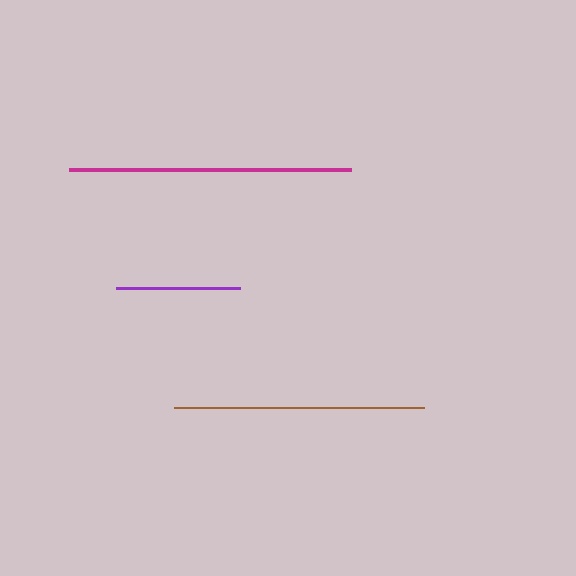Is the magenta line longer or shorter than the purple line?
The magenta line is longer than the purple line.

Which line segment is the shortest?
The purple line is the shortest at approximately 124 pixels.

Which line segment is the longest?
The magenta line is the longest at approximately 282 pixels.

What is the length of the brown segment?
The brown segment is approximately 250 pixels long.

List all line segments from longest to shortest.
From longest to shortest: magenta, brown, purple.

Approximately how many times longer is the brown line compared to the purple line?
The brown line is approximately 2.0 times the length of the purple line.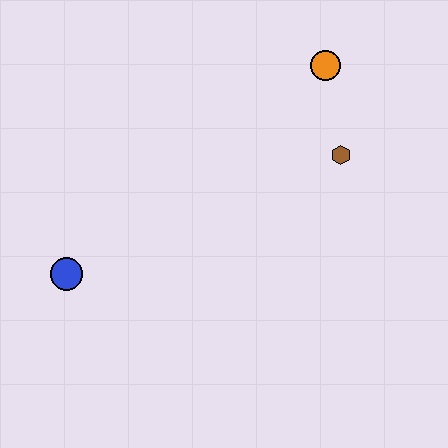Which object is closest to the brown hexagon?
The orange circle is closest to the brown hexagon.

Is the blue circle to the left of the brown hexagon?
Yes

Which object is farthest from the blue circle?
The orange circle is farthest from the blue circle.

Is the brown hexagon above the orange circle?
No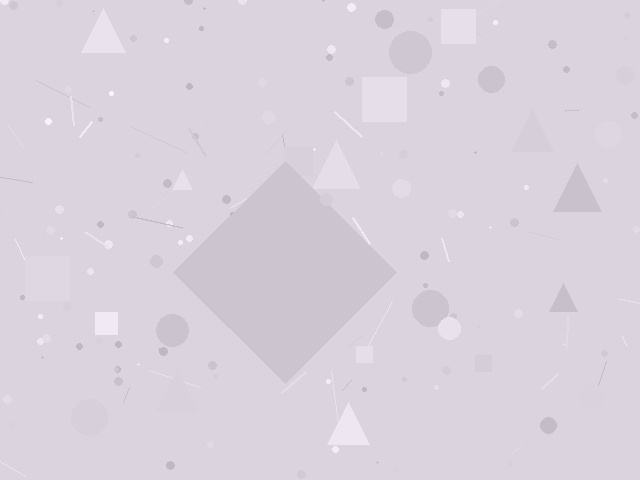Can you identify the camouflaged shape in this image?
The camouflaged shape is a diamond.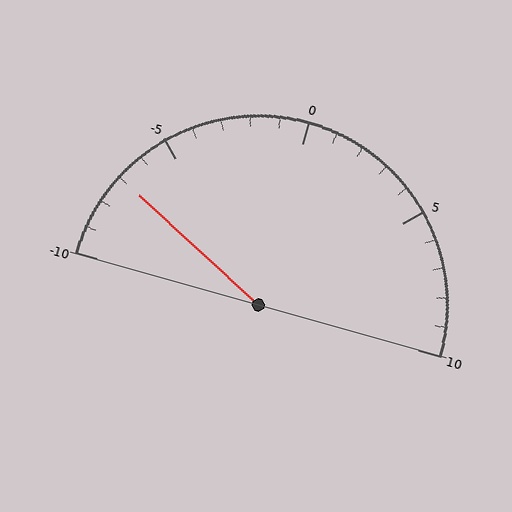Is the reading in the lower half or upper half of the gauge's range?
The reading is in the lower half of the range (-10 to 10).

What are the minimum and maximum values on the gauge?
The gauge ranges from -10 to 10.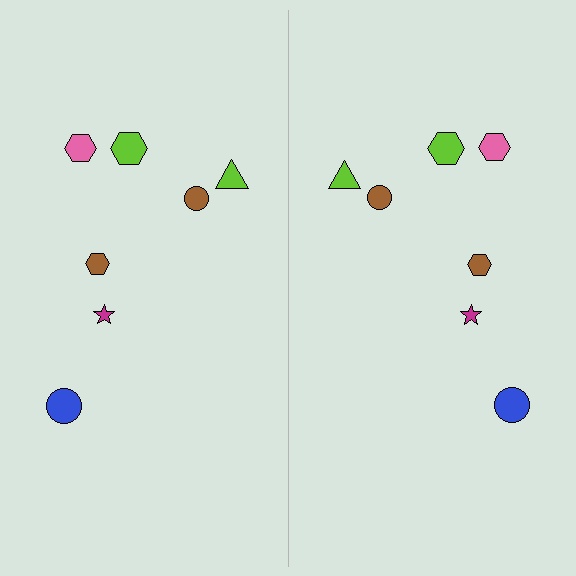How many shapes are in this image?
There are 14 shapes in this image.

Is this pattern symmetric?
Yes, this pattern has bilateral (reflection) symmetry.